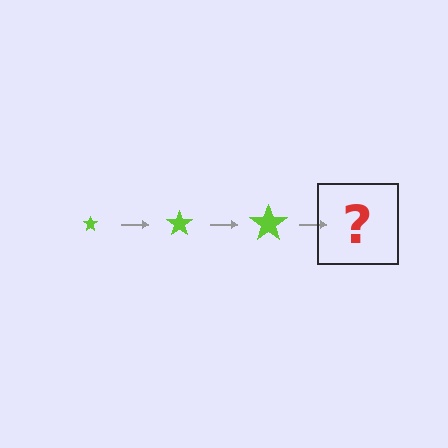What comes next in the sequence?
The next element should be a lime star, larger than the previous one.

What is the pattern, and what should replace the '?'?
The pattern is that the star gets progressively larger each step. The '?' should be a lime star, larger than the previous one.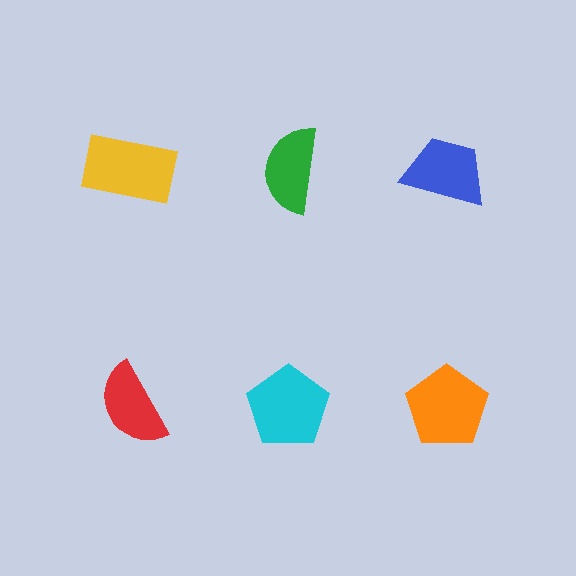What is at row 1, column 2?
A green semicircle.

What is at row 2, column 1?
A red semicircle.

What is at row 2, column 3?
An orange pentagon.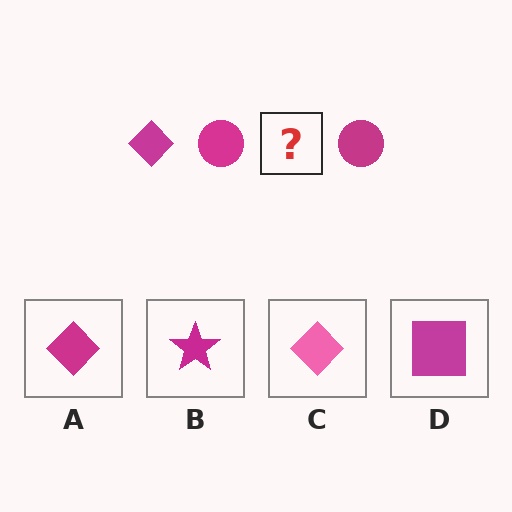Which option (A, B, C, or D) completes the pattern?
A.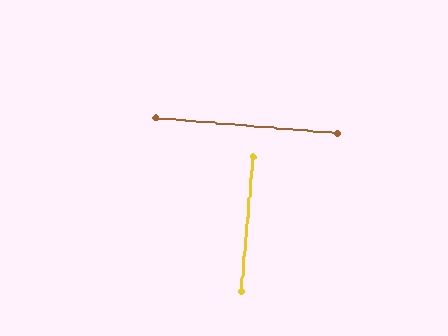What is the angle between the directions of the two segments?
Approximately 90 degrees.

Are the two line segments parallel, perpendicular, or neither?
Perpendicular — they meet at approximately 90°.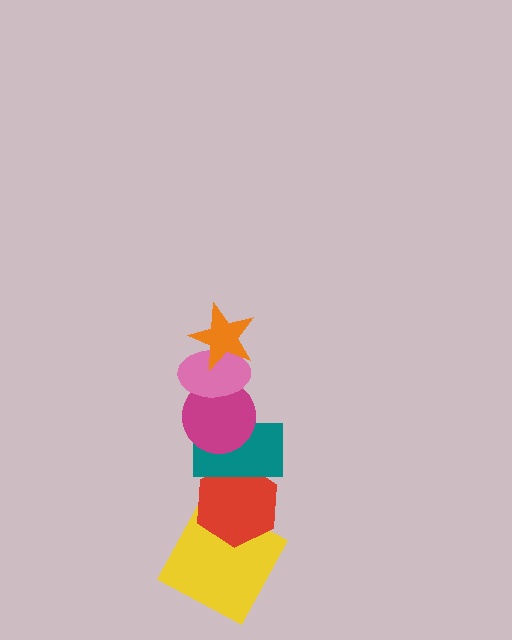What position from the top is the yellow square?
The yellow square is 6th from the top.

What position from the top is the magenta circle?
The magenta circle is 3rd from the top.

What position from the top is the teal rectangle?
The teal rectangle is 4th from the top.